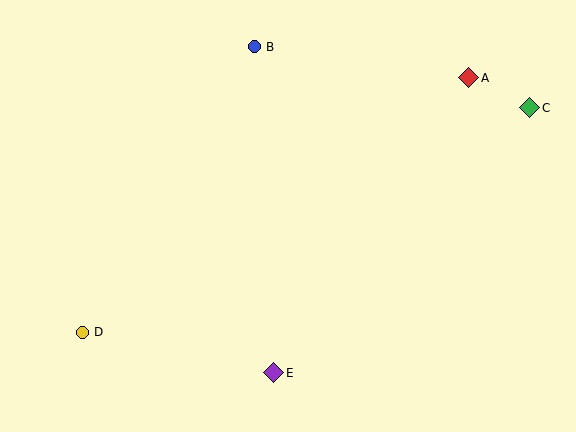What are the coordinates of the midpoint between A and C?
The midpoint between A and C is at (499, 93).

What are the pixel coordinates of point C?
Point C is at (530, 108).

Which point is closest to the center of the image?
Point E at (274, 373) is closest to the center.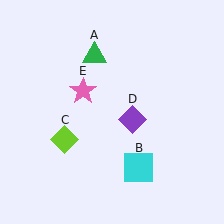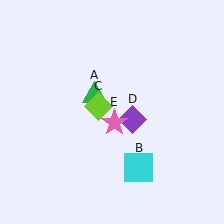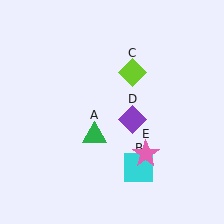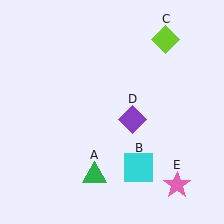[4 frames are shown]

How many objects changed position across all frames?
3 objects changed position: green triangle (object A), lime diamond (object C), pink star (object E).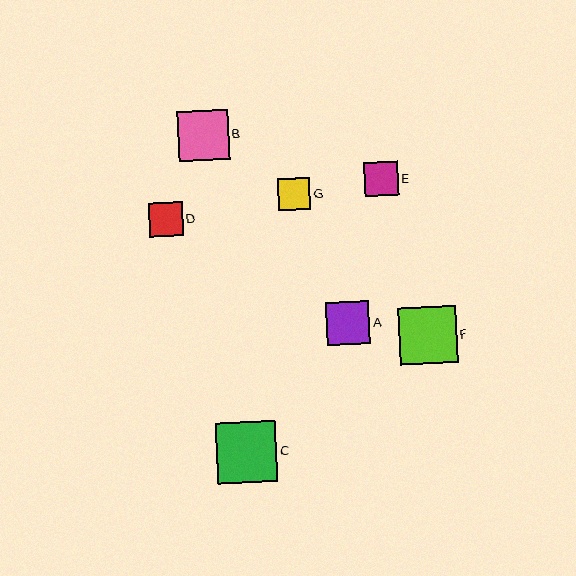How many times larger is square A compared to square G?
Square A is approximately 1.3 times the size of square G.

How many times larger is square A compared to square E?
Square A is approximately 1.3 times the size of square E.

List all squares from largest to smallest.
From largest to smallest: C, F, B, A, E, D, G.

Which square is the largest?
Square C is the largest with a size of approximately 60 pixels.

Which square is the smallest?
Square G is the smallest with a size of approximately 32 pixels.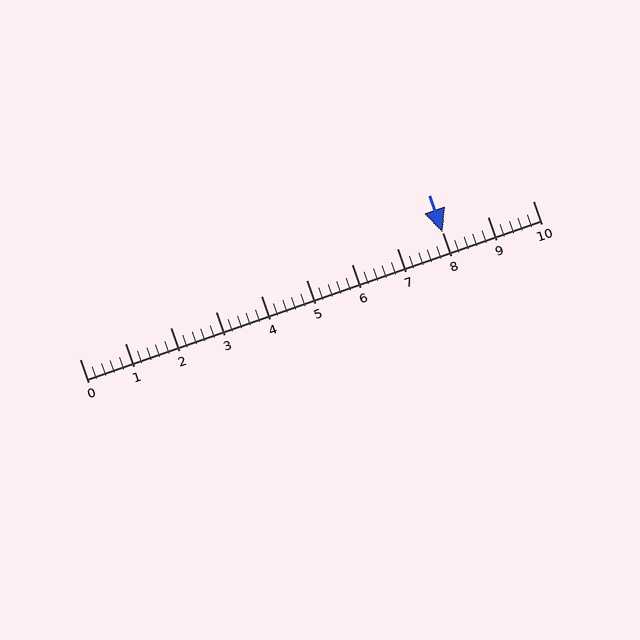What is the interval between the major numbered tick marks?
The major tick marks are spaced 1 units apart.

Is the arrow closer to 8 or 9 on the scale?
The arrow is closer to 8.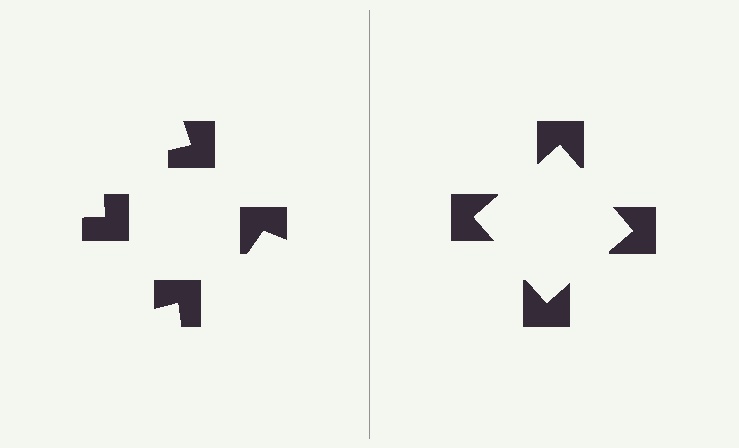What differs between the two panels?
The notched squares are positioned identically on both sides; only the wedge orientations differ. On the right they align to a square; on the left they are misaligned.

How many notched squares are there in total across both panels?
8 — 4 on each side.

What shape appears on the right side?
An illusory square.